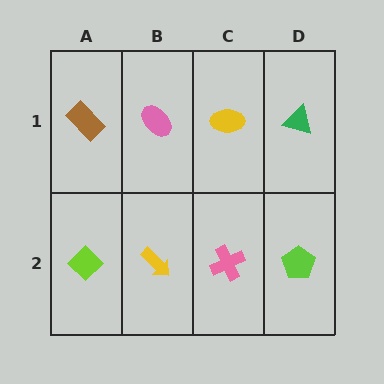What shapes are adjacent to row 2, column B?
A pink ellipse (row 1, column B), a lime diamond (row 2, column A), a pink cross (row 2, column C).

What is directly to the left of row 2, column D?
A pink cross.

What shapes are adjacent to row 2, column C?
A yellow ellipse (row 1, column C), a yellow arrow (row 2, column B), a lime pentagon (row 2, column D).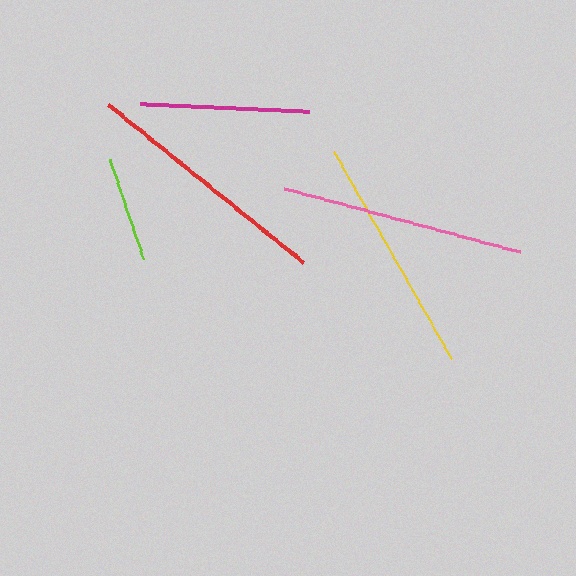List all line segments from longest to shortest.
From longest to shortest: red, pink, yellow, magenta, lime.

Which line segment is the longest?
The red line is the longest at approximately 251 pixels.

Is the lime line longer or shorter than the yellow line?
The yellow line is longer than the lime line.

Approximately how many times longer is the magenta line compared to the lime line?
The magenta line is approximately 1.6 times the length of the lime line.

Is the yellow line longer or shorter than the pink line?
The pink line is longer than the yellow line.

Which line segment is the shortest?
The lime line is the shortest at approximately 105 pixels.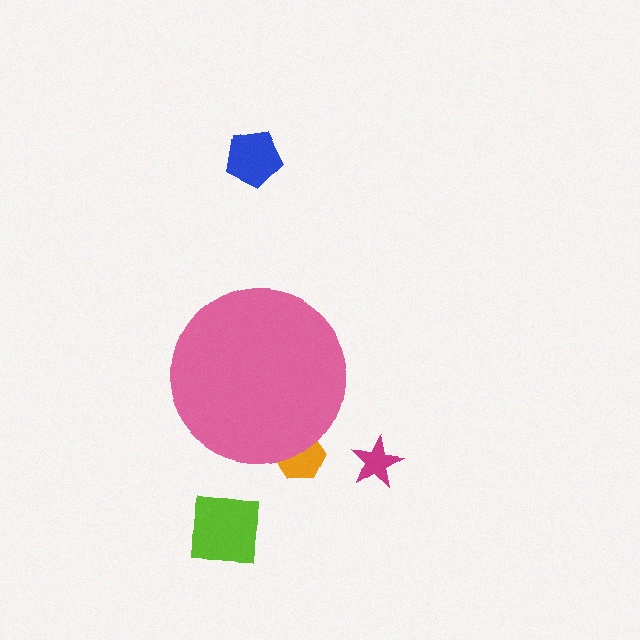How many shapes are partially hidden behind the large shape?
1 shape is partially hidden.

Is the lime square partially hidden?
No, the lime square is fully visible.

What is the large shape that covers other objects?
A pink circle.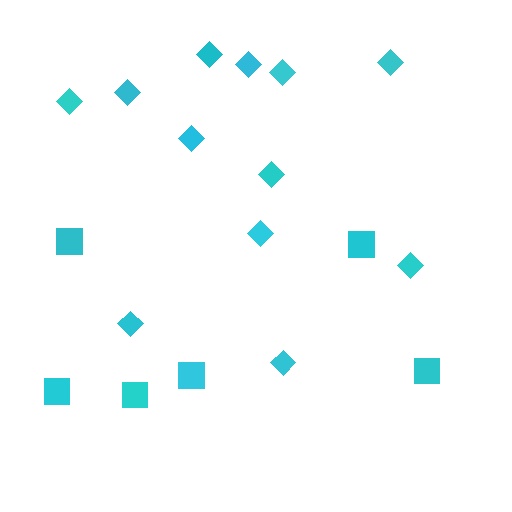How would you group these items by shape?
There are 2 groups: one group of diamonds (12) and one group of squares (6).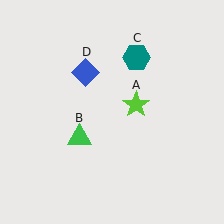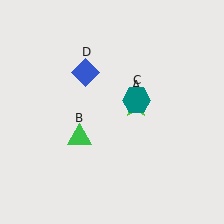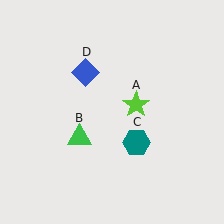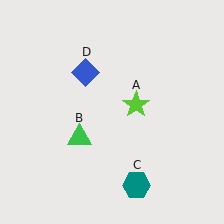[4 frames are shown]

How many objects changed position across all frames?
1 object changed position: teal hexagon (object C).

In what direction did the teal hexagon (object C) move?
The teal hexagon (object C) moved down.